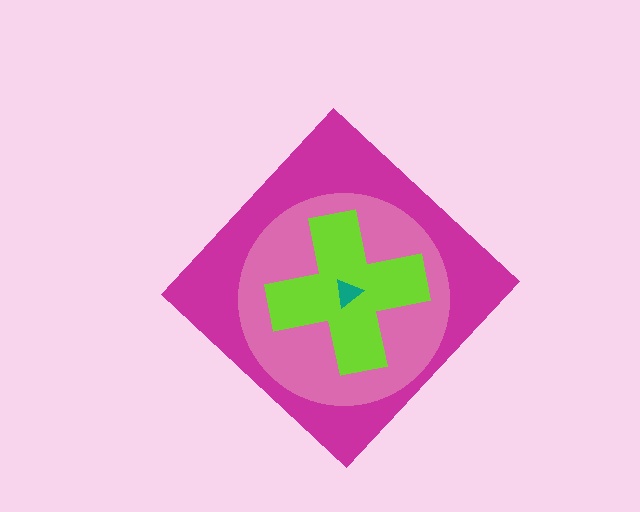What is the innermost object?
The teal triangle.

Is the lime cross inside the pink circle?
Yes.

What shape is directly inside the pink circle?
The lime cross.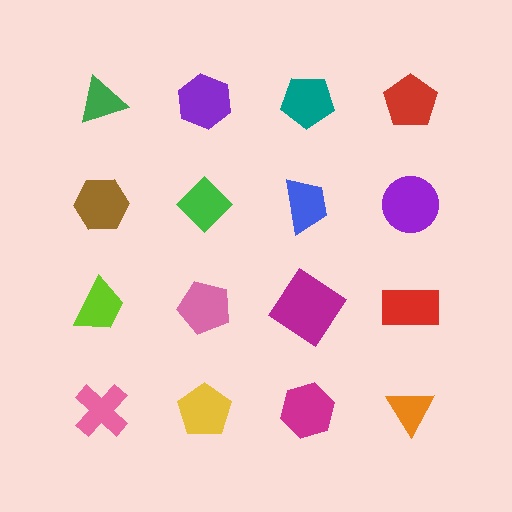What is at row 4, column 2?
A yellow pentagon.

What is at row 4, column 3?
A magenta hexagon.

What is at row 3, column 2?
A pink pentagon.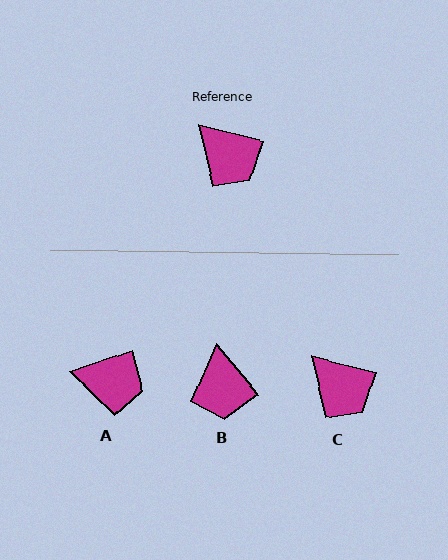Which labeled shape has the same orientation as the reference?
C.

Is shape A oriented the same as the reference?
No, it is off by about 33 degrees.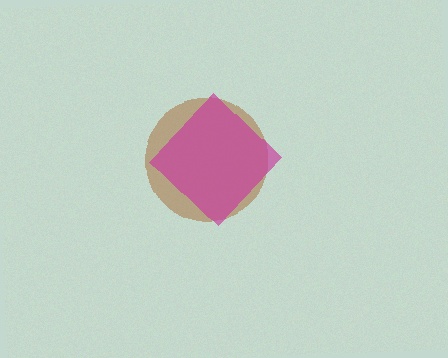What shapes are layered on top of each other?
The layered shapes are: a brown circle, a magenta diamond.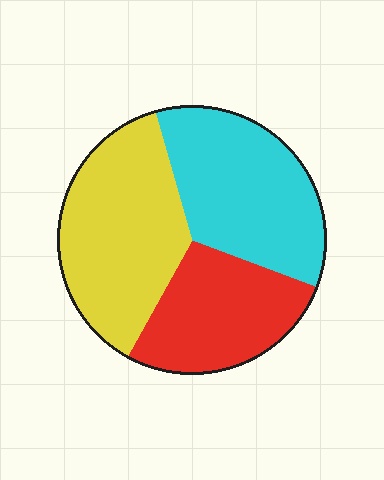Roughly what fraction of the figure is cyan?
Cyan covers roughly 35% of the figure.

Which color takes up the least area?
Red, at roughly 25%.